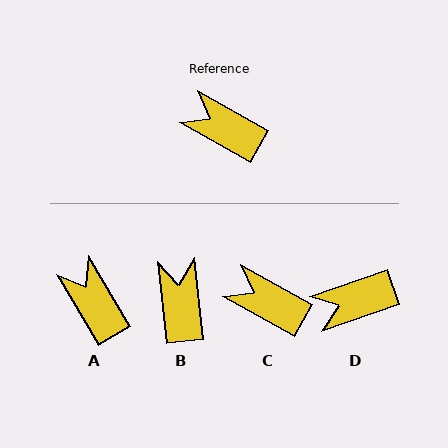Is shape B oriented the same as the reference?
No, it is off by about 54 degrees.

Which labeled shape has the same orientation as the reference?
C.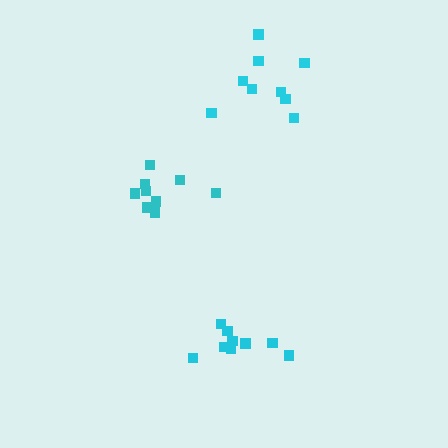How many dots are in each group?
Group 1: 9 dots, Group 2: 9 dots, Group 3: 9 dots (27 total).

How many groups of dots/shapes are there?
There are 3 groups.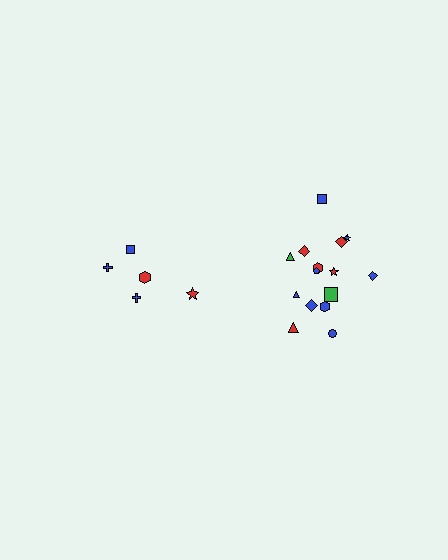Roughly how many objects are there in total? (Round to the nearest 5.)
Roughly 20 objects in total.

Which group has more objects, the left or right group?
The right group.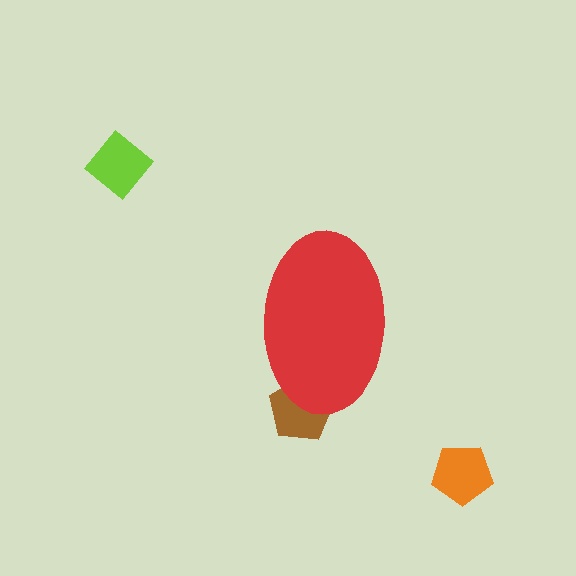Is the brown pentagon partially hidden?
Yes, the brown pentagon is partially hidden behind the red ellipse.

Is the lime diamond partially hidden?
No, the lime diamond is fully visible.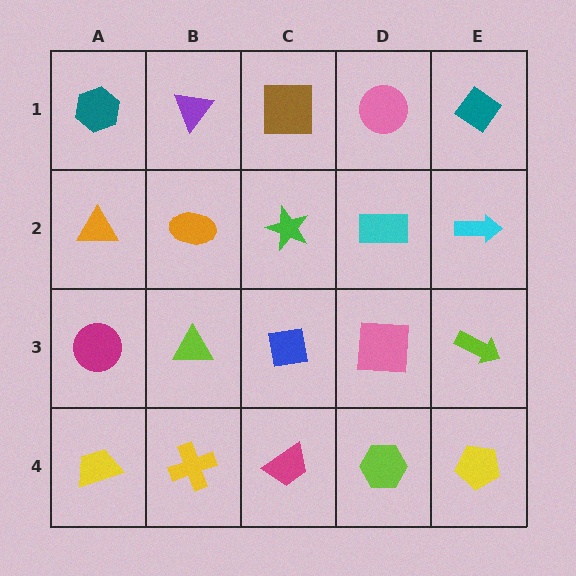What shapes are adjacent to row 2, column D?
A pink circle (row 1, column D), a pink square (row 3, column D), a green star (row 2, column C), a cyan arrow (row 2, column E).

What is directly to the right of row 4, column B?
A magenta trapezoid.